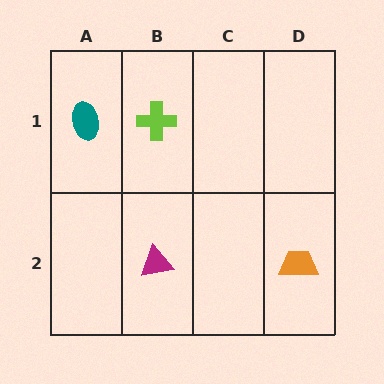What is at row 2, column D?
An orange trapezoid.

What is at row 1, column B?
A lime cross.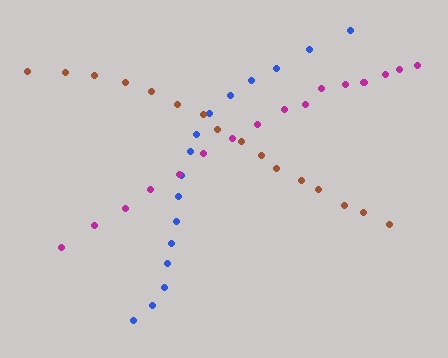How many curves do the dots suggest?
There are 3 distinct paths.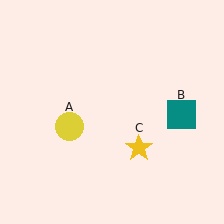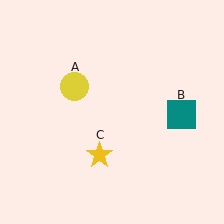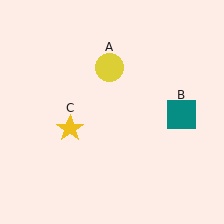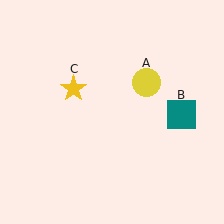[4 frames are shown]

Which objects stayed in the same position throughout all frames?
Teal square (object B) remained stationary.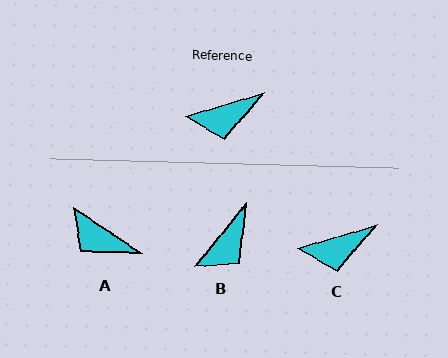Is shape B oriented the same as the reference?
No, it is off by about 34 degrees.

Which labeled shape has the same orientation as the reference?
C.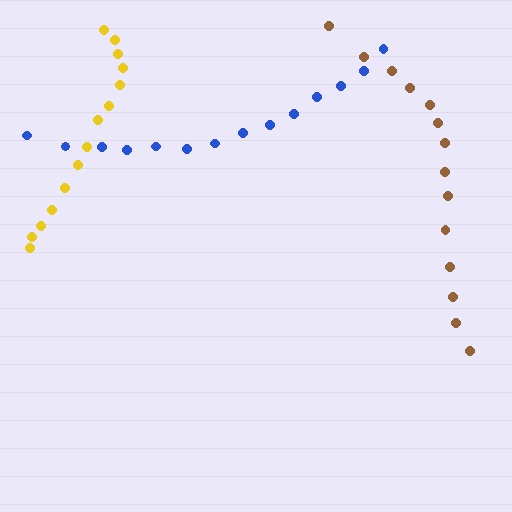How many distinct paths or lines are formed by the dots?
There are 3 distinct paths.